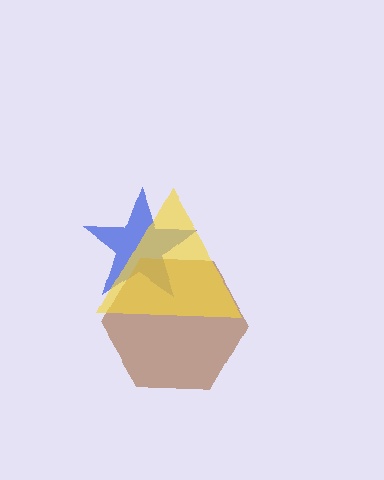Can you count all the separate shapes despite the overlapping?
Yes, there are 3 separate shapes.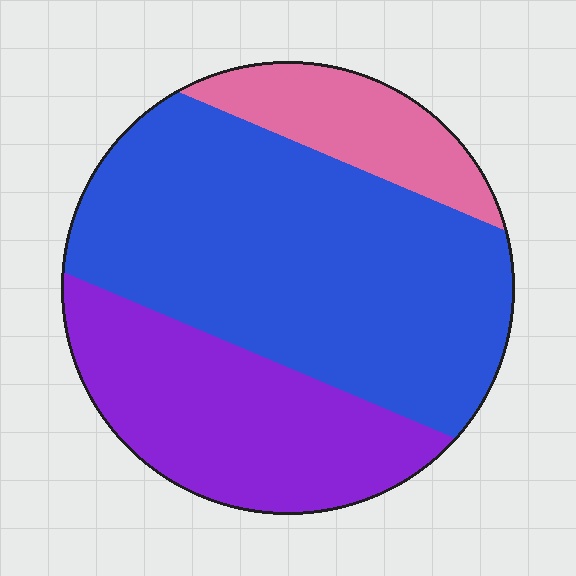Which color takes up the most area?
Blue, at roughly 55%.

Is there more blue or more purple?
Blue.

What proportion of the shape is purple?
Purple takes up between a quarter and a half of the shape.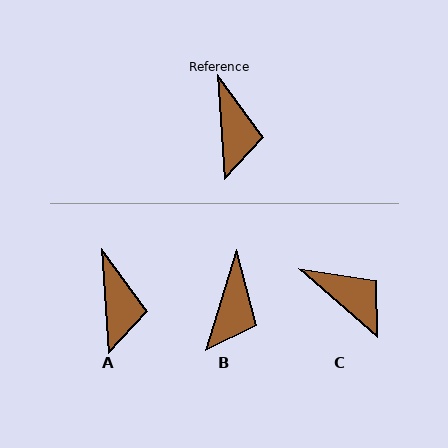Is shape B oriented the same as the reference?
No, it is off by about 21 degrees.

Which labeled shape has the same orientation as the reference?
A.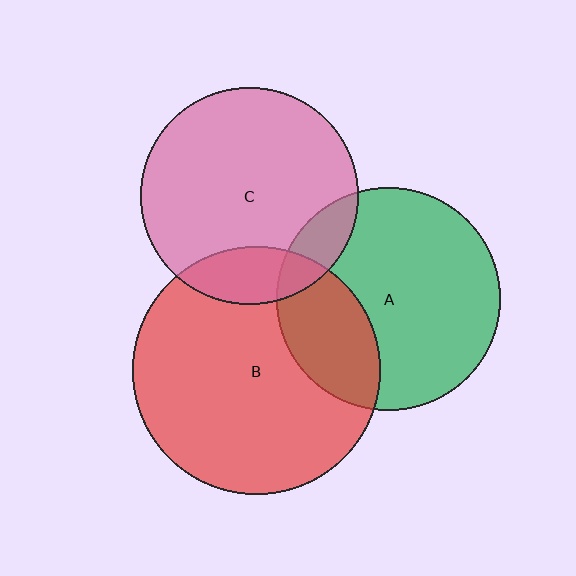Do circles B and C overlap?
Yes.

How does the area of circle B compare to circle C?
Approximately 1.3 times.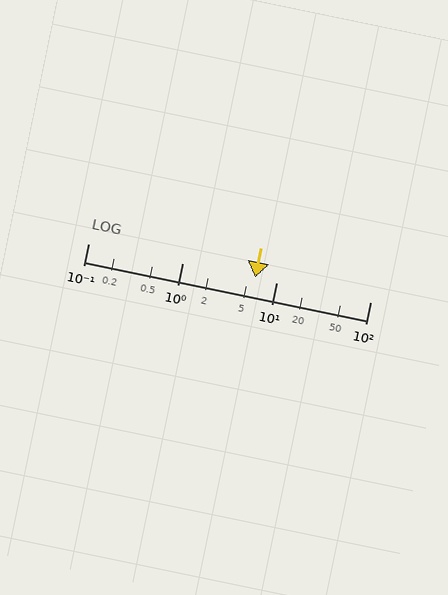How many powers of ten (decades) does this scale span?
The scale spans 3 decades, from 0.1 to 100.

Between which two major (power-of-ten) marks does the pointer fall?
The pointer is between 1 and 10.